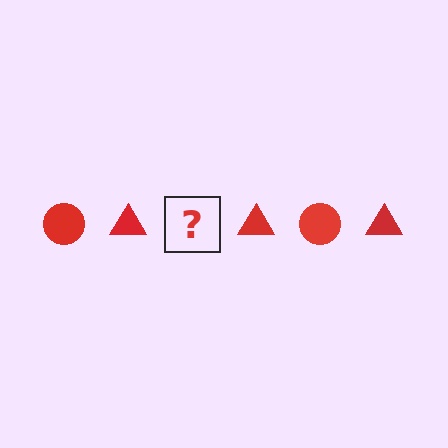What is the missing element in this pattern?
The missing element is a red circle.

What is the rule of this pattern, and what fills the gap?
The rule is that the pattern cycles through circle, triangle shapes in red. The gap should be filled with a red circle.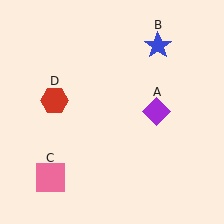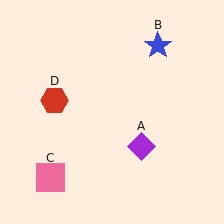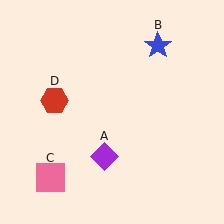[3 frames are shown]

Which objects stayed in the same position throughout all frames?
Blue star (object B) and pink square (object C) and red hexagon (object D) remained stationary.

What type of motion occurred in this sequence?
The purple diamond (object A) rotated clockwise around the center of the scene.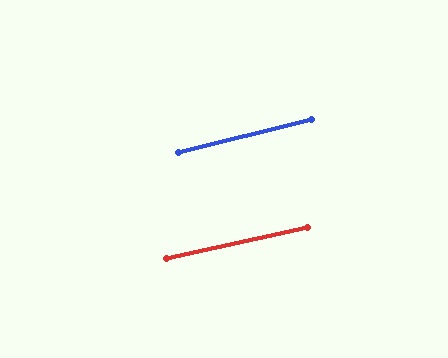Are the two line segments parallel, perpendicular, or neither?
Parallel — their directions differ by only 1.8°.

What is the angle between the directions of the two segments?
Approximately 2 degrees.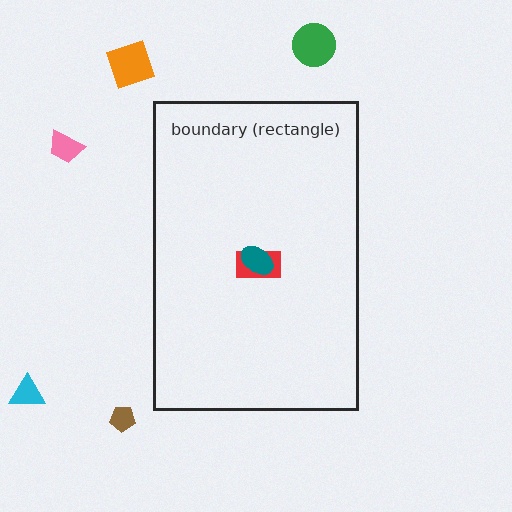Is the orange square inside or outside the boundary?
Outside.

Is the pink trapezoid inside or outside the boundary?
Outside.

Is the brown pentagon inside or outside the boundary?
Outside.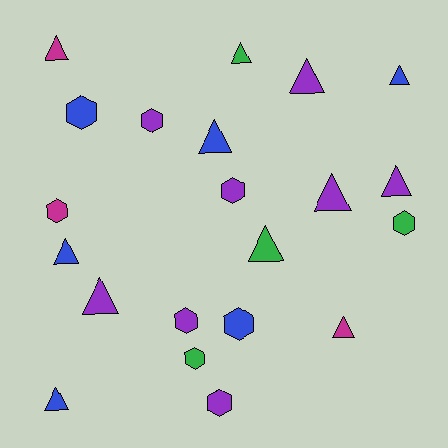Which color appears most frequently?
Purple, with 8 objects.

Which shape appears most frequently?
Triangle, with 12 objects.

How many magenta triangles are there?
There are 2 magenta triangles.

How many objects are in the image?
There are 21 objects.